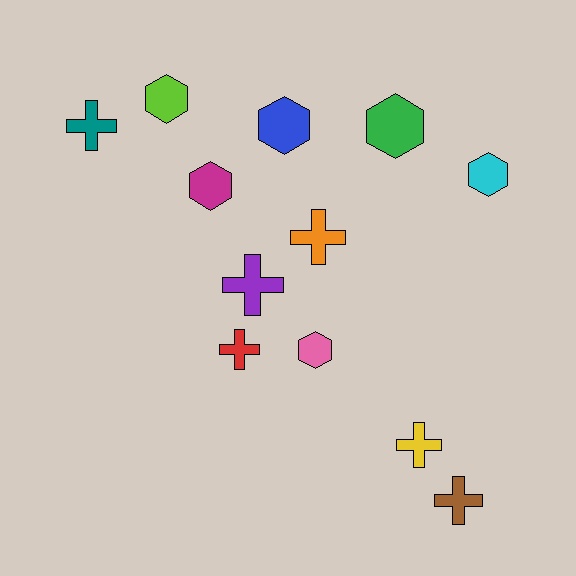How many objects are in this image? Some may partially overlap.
There are 12 objects.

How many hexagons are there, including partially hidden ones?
There are 6 hexagons.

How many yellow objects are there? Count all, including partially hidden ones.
There is 1 yellow object.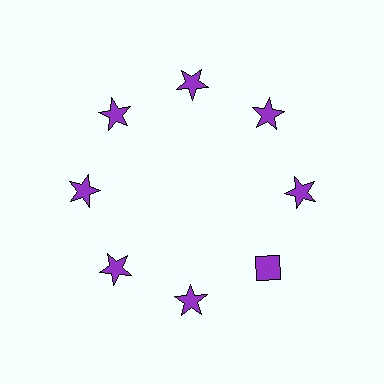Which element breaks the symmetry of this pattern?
The purple diamond at roughly the 4 o'clock position breaks the symmetry. All other shapes are purple stars.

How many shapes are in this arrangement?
There are 8 shapes arranged in a ring pattern.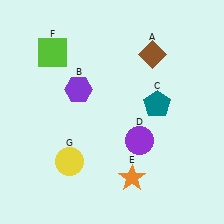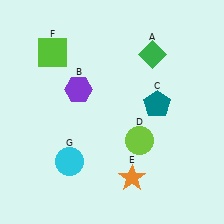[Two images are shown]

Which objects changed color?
A changed from brown to green. D changed from purple to lime. G changed from yellow to cyan.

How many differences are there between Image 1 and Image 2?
There are 3 differences between the two images.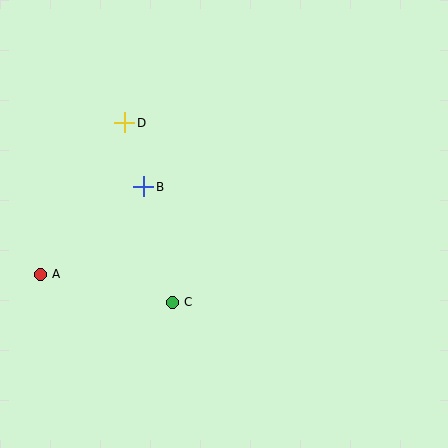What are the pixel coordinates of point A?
Point A is at (40, 274).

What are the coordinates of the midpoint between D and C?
The midpoint between D and C is at (149, 212).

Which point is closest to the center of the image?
Point B at (144, 187) is closest to the center.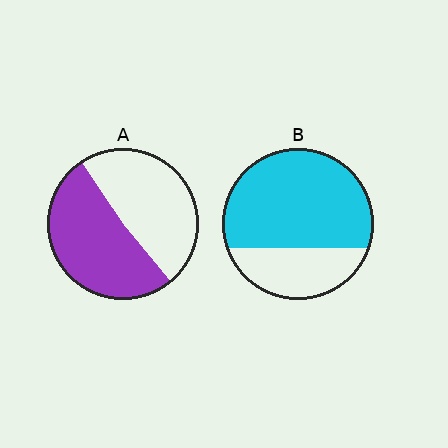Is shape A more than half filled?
Roughly half.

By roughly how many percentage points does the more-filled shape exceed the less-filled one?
By roughly 20 percentage points (B over A).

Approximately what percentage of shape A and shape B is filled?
A is approximately 50% and B is approximately 70%.